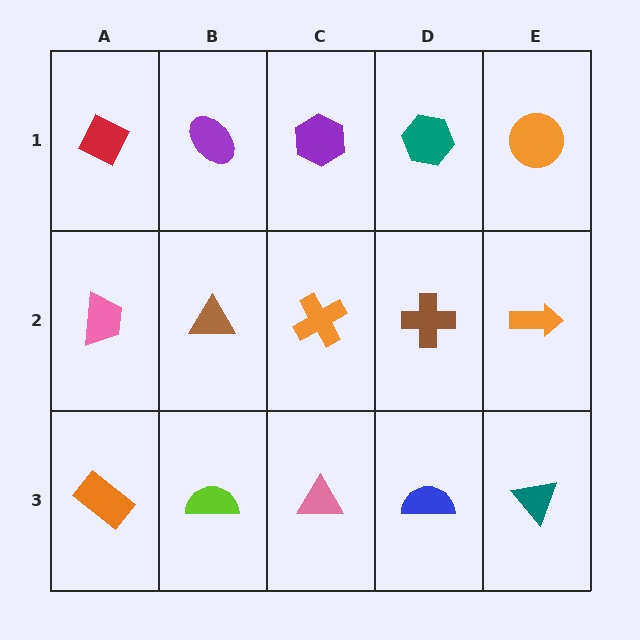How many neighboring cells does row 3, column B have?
3.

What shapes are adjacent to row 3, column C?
An orange cross (row 2, column C), a lime semicircle (row 3, column B), a blue semicircle (row 3, column D).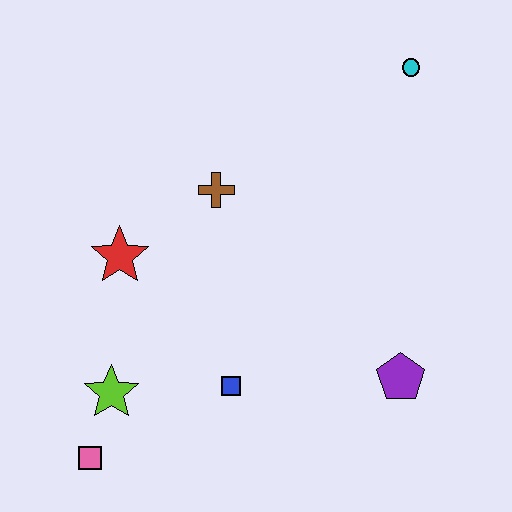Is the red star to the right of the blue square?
No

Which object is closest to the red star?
The brown cross is closest to the red star.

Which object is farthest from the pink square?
The cyan circle is farthest from the pink square.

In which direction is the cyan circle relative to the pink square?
The cyan circle is above the pink square.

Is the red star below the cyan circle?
Yes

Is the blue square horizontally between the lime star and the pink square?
No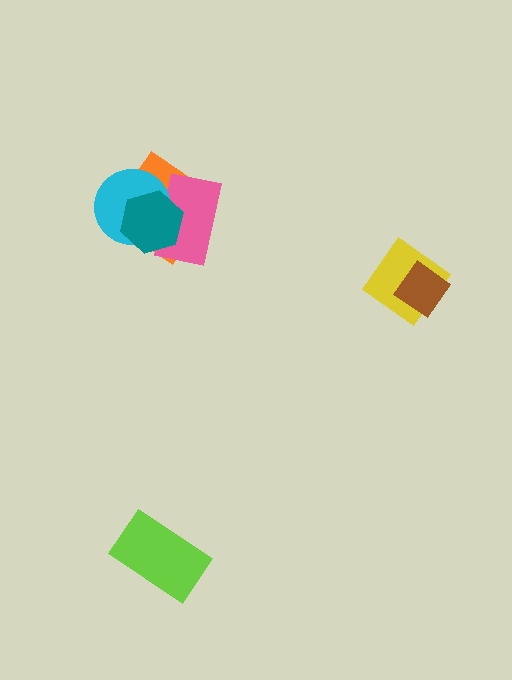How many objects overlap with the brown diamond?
1 object overlaps with the brown diamond.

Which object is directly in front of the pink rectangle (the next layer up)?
The cyan circle is directly in front of the pink rectangle.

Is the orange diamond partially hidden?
Yes, it is partially covered by another shape.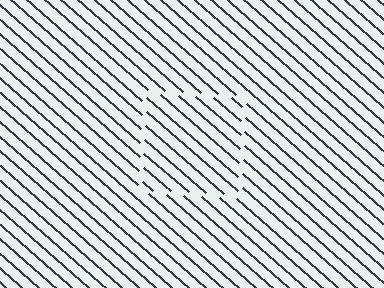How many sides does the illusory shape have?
4 sides — the line-ends trace a square.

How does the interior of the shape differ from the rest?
The interior of the shape contains the same grating, shifted by half a period — the contour is defined by the phase discontinuity where line-ends from the inner and outer gratings abut.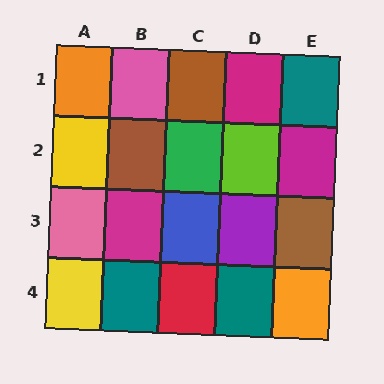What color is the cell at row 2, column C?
Green.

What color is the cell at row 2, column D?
Lime.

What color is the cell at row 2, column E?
Magenta.